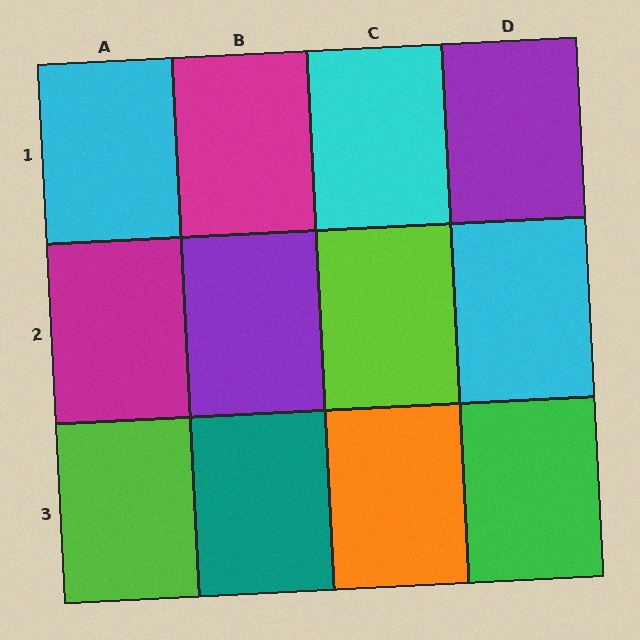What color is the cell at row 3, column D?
Green.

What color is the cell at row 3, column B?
Teal.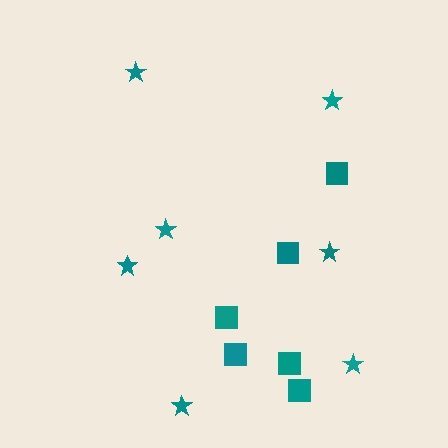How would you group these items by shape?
There are 2 groups: one group of squares (6) and one group of stars (7).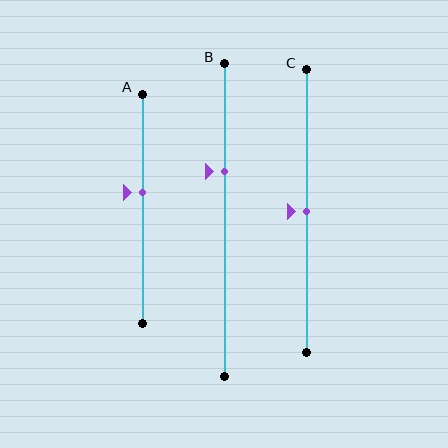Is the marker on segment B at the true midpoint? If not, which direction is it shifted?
No, the marker on segment B is shifted upward by about 16% of the segment length.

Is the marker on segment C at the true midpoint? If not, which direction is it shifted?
Yes, the marker on segment C is at the true midpoint.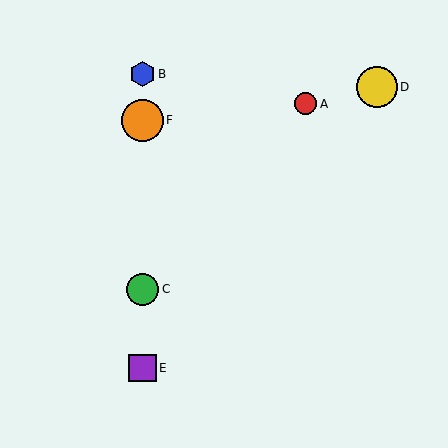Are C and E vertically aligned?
Yes, both are at x≈143.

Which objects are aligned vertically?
Objects B, C, E, F are aligned vertically.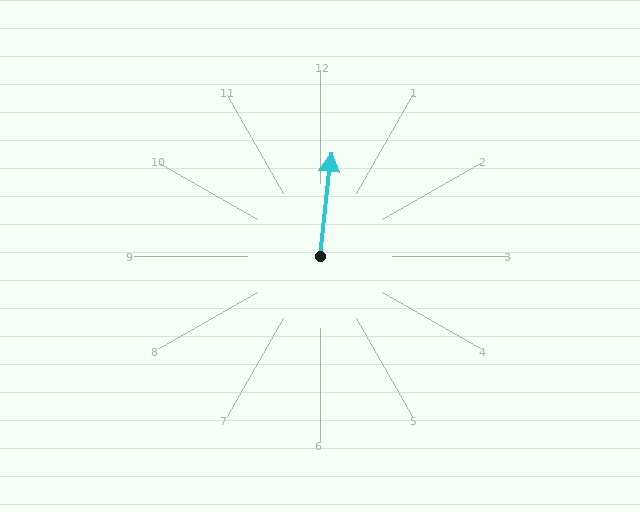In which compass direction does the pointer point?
North.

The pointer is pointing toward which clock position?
Roughly 12 o'clock.